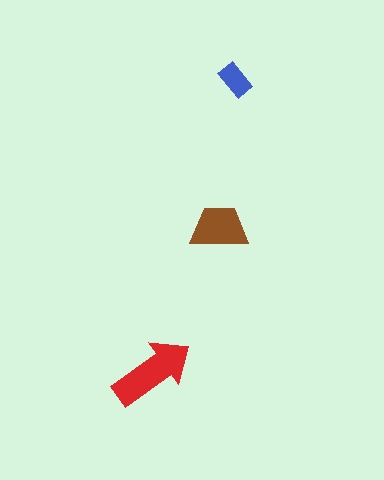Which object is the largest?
The red arrow.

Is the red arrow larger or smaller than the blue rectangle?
Larger.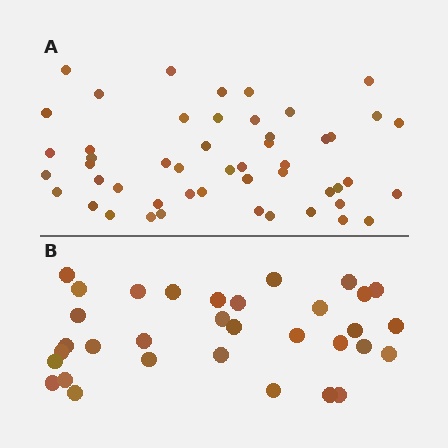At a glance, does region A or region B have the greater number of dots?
Region A (the top region) has more dots.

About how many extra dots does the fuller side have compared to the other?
Region A has approximately 15 more dots than region B.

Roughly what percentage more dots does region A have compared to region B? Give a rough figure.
About 50% more.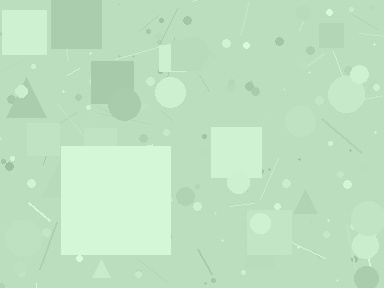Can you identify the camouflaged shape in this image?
The camouflaged shape is a square.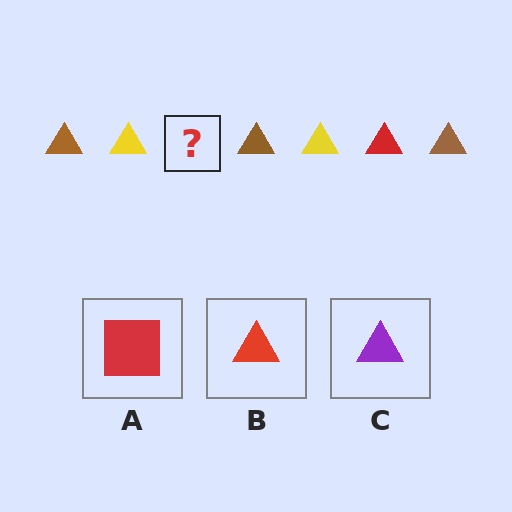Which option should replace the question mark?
Option B.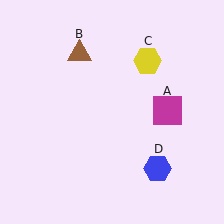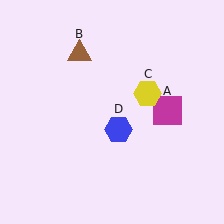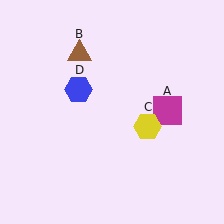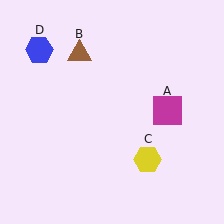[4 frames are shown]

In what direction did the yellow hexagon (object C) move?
The yellow hexagon (object C) moved down.